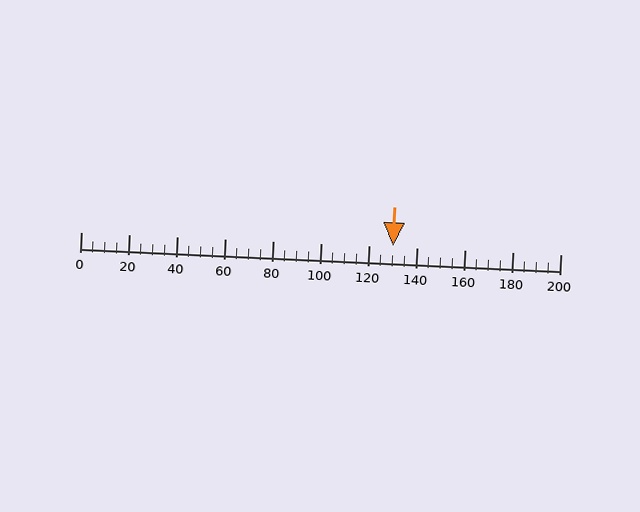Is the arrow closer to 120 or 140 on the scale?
The arrow is closer to 140.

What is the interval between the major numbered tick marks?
The major tick marks are spaced 20 units apart.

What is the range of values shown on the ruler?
The ruler shows values from 0 to 200.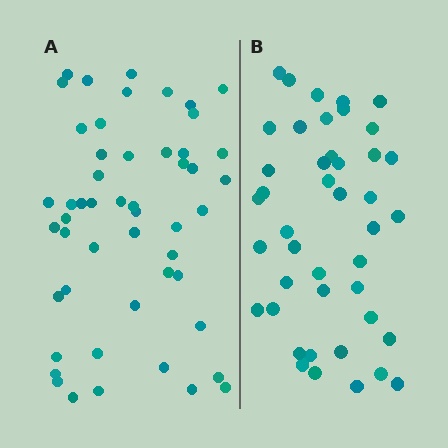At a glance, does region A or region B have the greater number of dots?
Region A (the left region) has more dots.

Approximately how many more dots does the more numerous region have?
Region A has roughly 8 or so more dots than region B.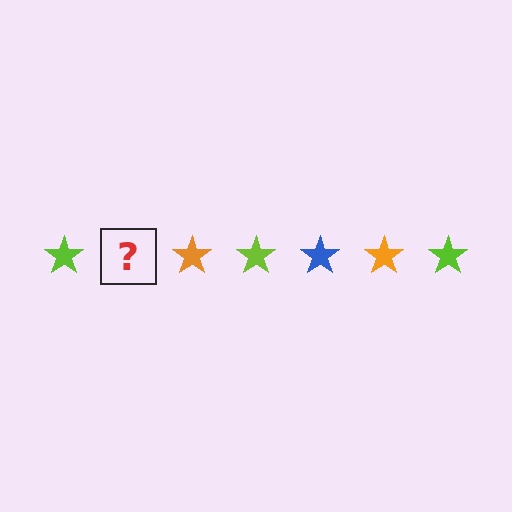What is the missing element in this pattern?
The missing element is a blue star.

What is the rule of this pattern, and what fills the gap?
The rule is that the pattern cycles through lime, blue, orange stars. The gap should be filled with a blue star.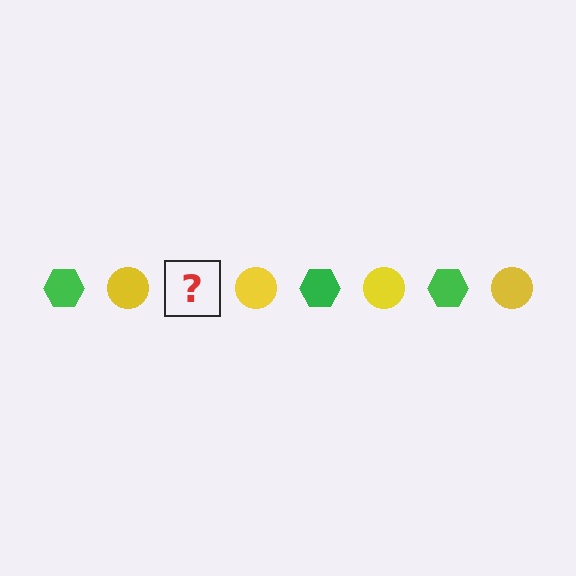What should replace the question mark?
The question mark should be replaced with a green hexagon.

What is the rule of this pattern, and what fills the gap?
The rule is that the pattern alternates between green hexagon and yellow circle. The gap should be filled with a green hexagon.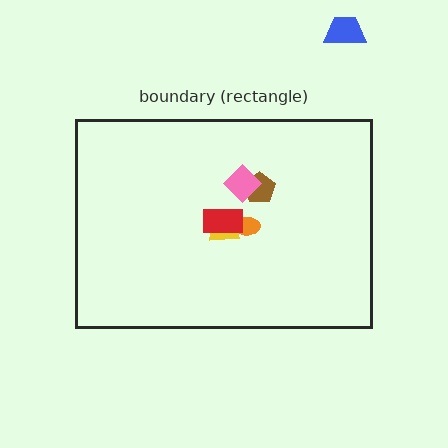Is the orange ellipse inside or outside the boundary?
Inside.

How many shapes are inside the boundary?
5 inside, 1 outside.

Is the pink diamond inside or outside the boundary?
Inside.